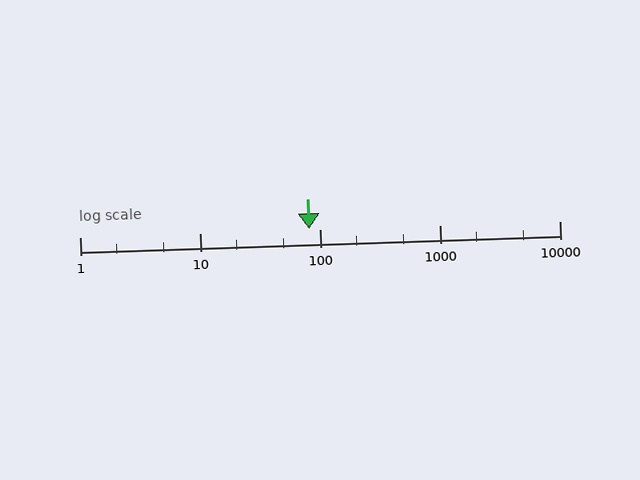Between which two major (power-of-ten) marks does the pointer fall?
The pointer is between 10 and 100.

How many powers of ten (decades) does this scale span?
The scale spans 4 decades, from 1 to 10000.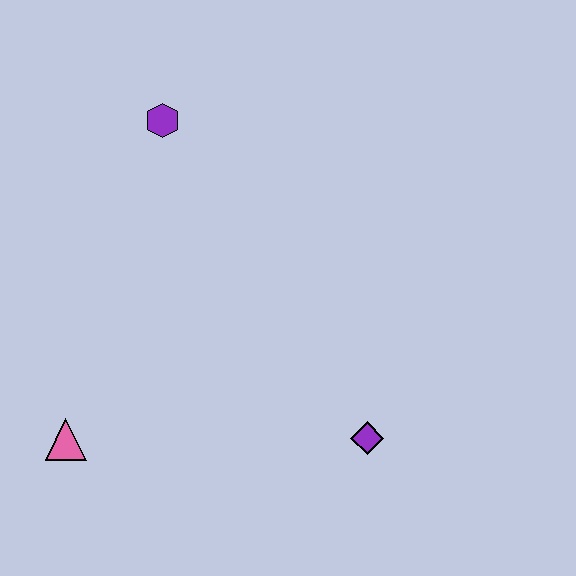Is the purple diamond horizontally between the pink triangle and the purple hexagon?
No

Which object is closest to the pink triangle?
The purple diamond is closest to the pink triangle.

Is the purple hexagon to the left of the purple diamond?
Yes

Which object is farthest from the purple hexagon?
The purple diamond is farthest from the purple hexagon.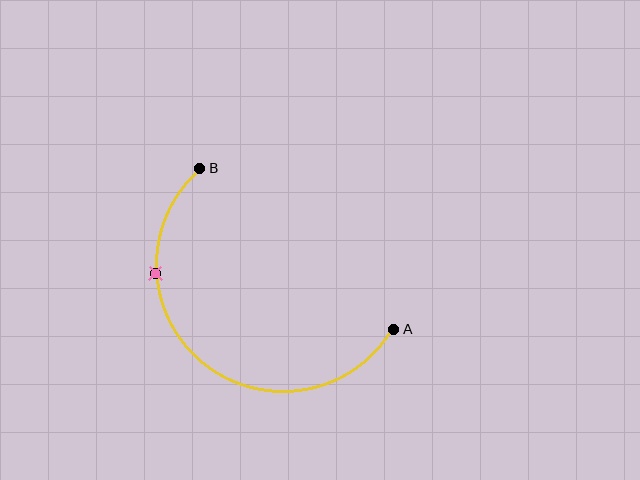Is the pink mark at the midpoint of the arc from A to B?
No. The pink mark lies on the arc but is closer to endpoint B. The arc midpoint would be at the point on the curve equidistant along the arc from both A and B.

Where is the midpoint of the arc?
The arc midpoint is the point on the curve farthest from the straight line joining A and B. It sits below and to the left of that line.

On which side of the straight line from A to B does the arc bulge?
The arc bulges below and to the left of the straight line connecting A and B.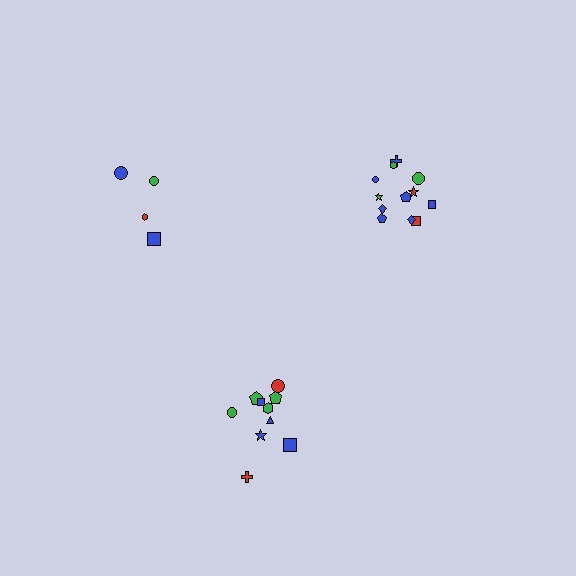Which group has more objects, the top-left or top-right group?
The top-right group.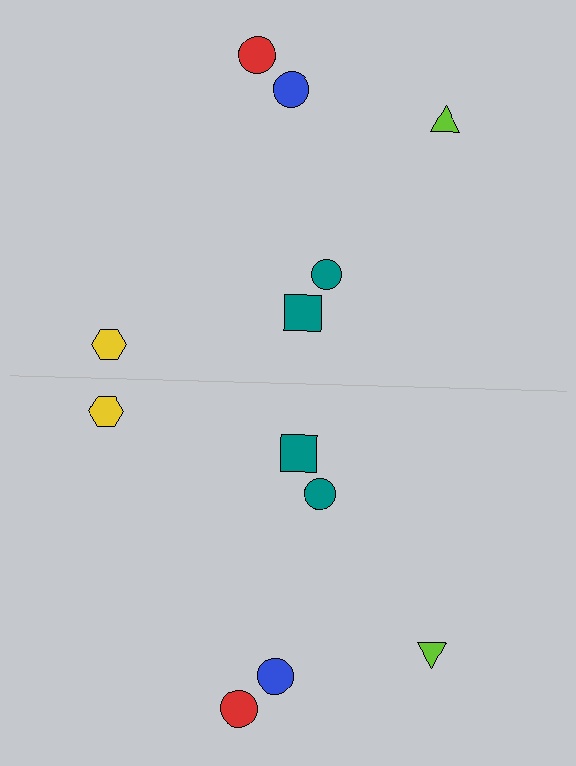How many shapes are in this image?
There are 12 shapes in this image.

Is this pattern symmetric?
Yes, this pattern has bilateral (reflection) symmetry.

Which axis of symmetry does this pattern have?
The pattern has a horizontal axis of symmetry running through the center of the image.